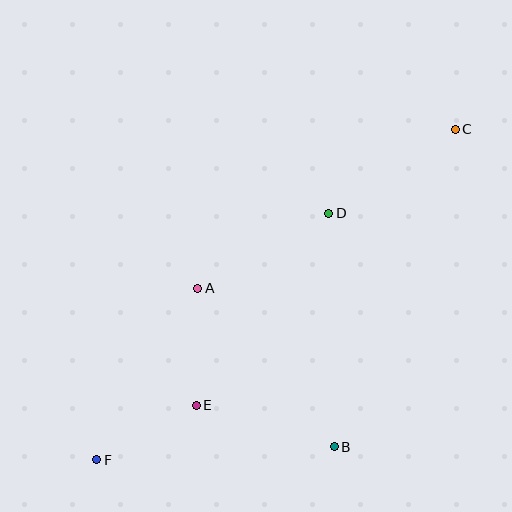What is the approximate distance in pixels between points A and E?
The distance between A and E is approximately 117 pixels.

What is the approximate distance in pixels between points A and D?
The distance between A and D is approximately 151 pixels.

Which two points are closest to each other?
Points E and F are closest to each other.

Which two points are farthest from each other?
Points C and F are farthest from each other.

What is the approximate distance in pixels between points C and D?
The distance between C and D is approximately 152 pixels.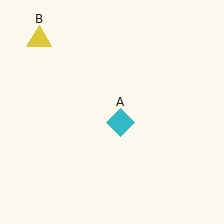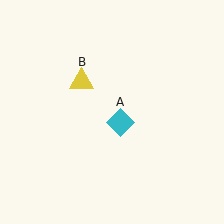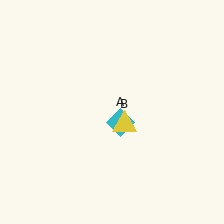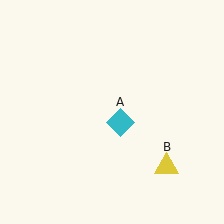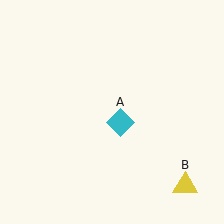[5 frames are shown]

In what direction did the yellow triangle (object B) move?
The yellow triangle (object B) moved down and to the right.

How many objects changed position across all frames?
1 object changed position: yellow triangle (object B).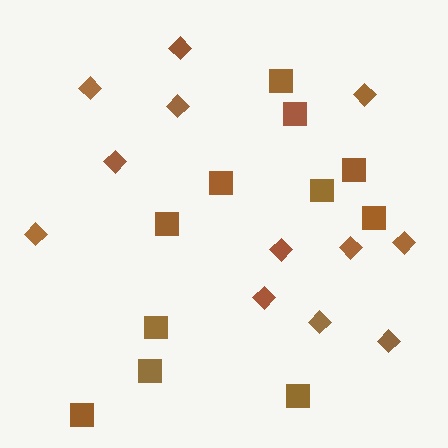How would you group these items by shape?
There are 2 groups: one group of diamonds (12) and one group of squares (11).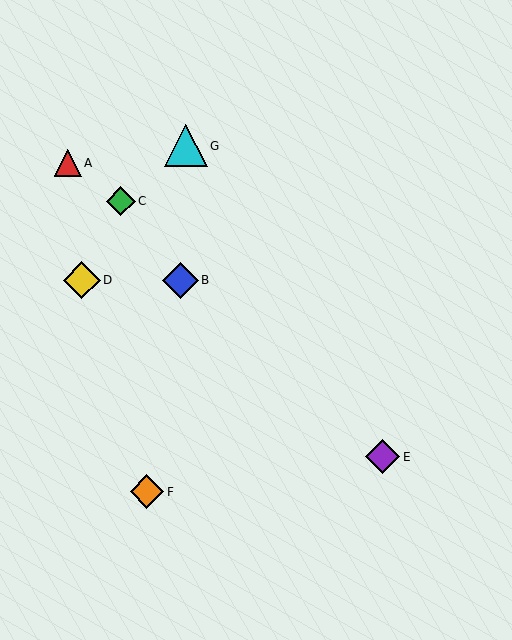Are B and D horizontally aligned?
Yes, both are at y≈280.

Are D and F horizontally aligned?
No, D is at y≈280 and F is at y≈492.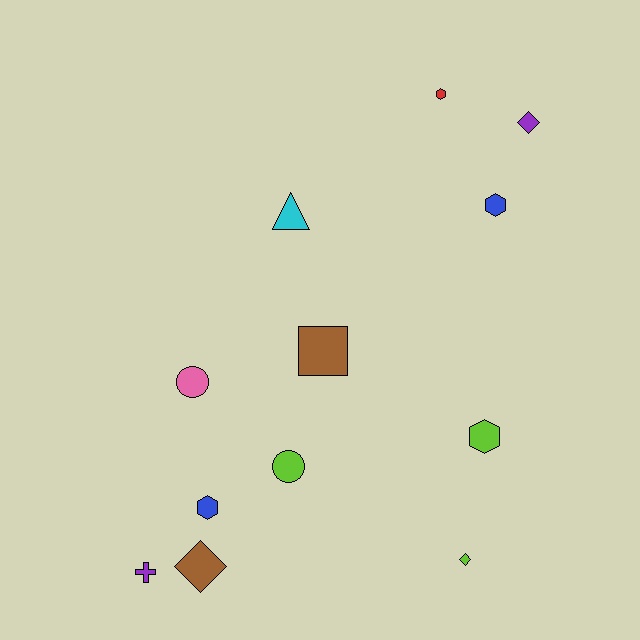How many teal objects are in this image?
There are no teal objects.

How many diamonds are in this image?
There are 3 diamonds.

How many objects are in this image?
There are 12 objects.